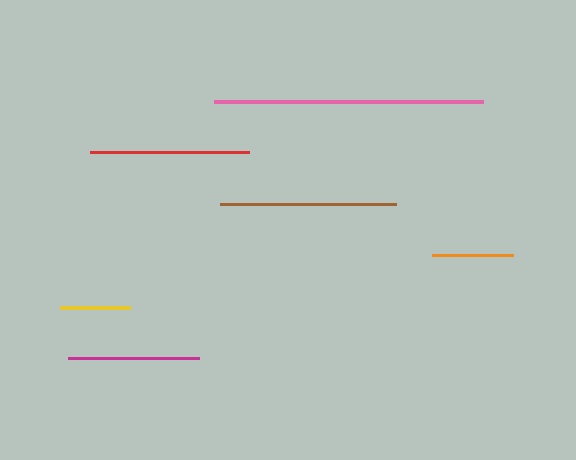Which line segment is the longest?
The pink line is the longest at approximately 269 pixels.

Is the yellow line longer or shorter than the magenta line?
The magenta line is longer than the yellow line.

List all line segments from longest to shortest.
From longest to shortest: pink, brown, red, magenta, orange, yellow.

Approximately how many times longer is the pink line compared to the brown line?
The pink line is approximately 1.5 times the length of the brown line.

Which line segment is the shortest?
The yellow line is the shortest at approximately 69 pixels.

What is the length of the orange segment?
The orange segment is approximately 81 pixels long.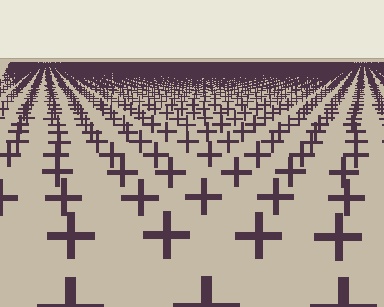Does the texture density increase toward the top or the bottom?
Density increases toward the top.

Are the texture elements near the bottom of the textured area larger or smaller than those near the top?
Larger. Near the bottom, elements are closer to the viewer and appear at a bigger on-screen size.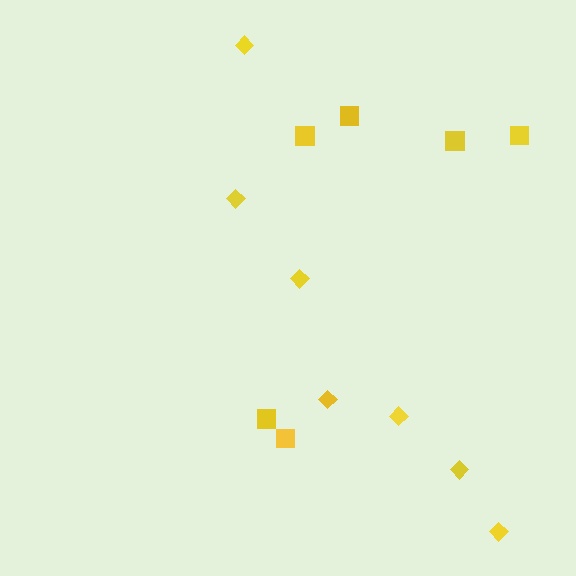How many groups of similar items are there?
There are 2 groups: one group of squares (6) and one group of diamonds (7).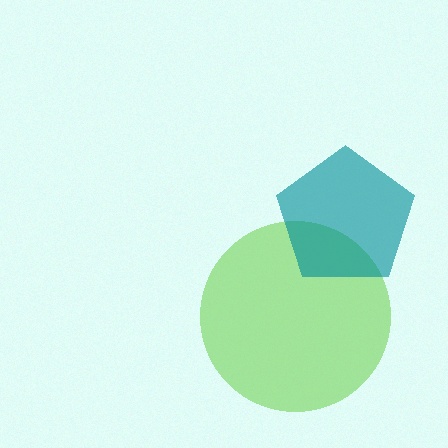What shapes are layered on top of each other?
The layered shapes are: a lime circle, a teal pentagon.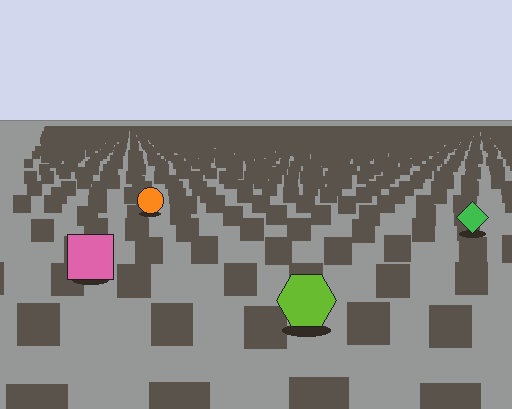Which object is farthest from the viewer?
The orange circle is farthest from the viewer. It appears smaller and the ground texture around it is denser.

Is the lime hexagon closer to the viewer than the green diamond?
Yes. The lime hexagon is closer — you can tell from the texture gradient: the ground texture is coarser near it.